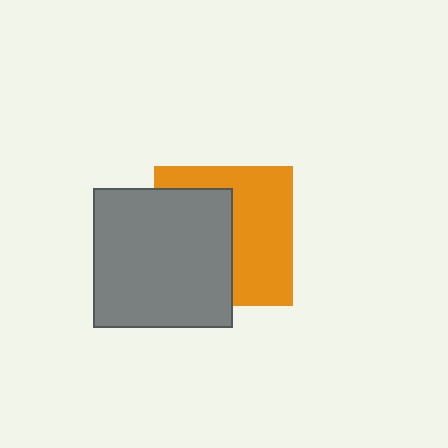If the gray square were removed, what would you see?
You would see the complete orange square.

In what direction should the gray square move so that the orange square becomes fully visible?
The gray square should move left. That is the shortest direction to clear the overlap and leave the orange square fully visible.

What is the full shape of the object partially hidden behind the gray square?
The partially hidden object is an orange square.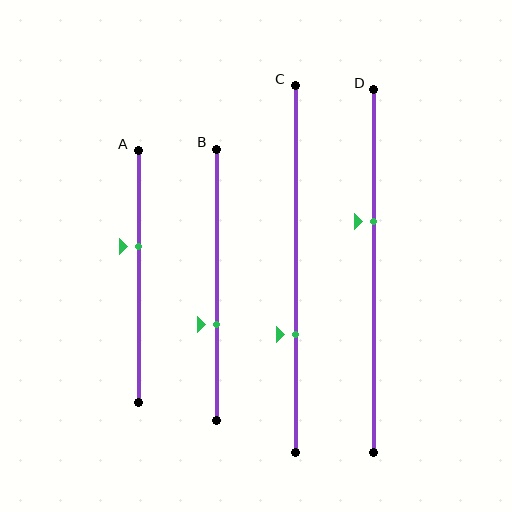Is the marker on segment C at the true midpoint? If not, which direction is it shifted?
No, the marker on segment C is shifted downward by about 18% of the segment length.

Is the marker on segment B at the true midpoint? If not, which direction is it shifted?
No, the marker on segment B is shifted downward by about 14% of the segment length.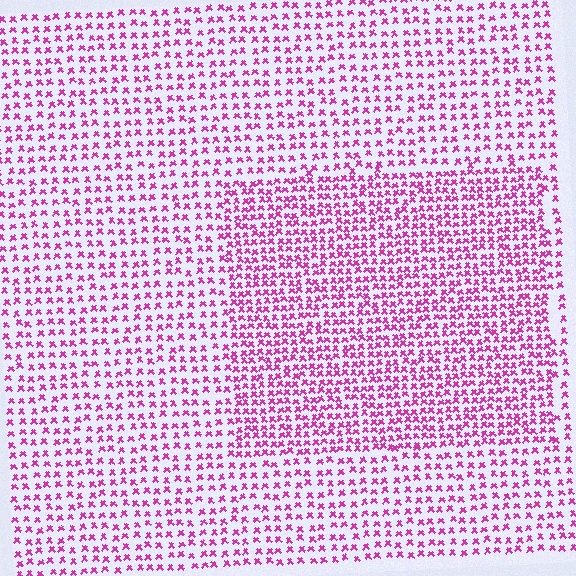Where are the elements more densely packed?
The elements are more densely packed inside the rectangle boundary.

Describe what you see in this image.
The image contains small magenta elements arranged at two different densities. A rectangle-shaped region is visible where the elements are more densely packed than the surrounding area.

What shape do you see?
I see a rectangle.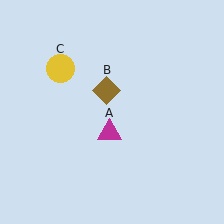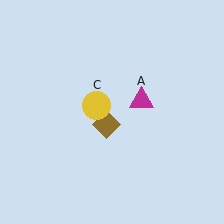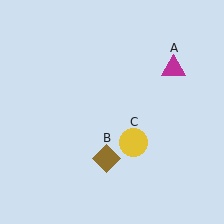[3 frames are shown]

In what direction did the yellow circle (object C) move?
The yellow circle (object C) moved down and to the right.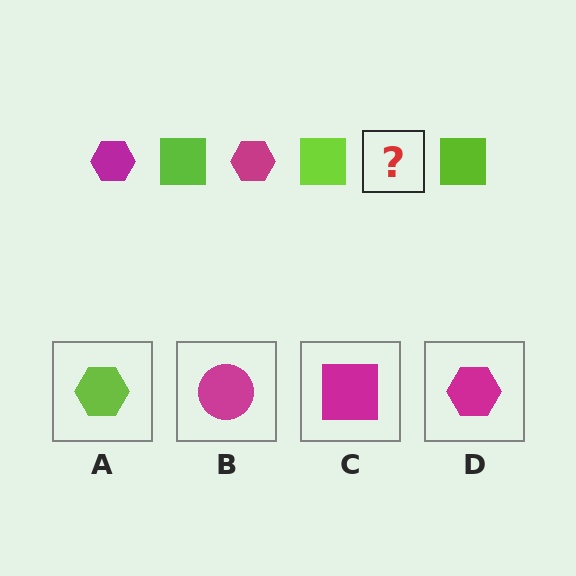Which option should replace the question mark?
Option D.